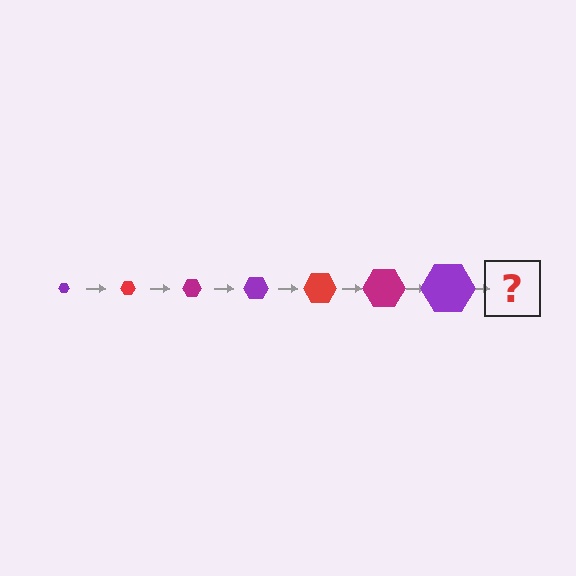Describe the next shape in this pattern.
It should be a red hexagon, larger than the previous one.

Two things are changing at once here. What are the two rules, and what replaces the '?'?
The two rules are that the hexagon grows larger each step and the color cycles through purple, red, and magenta. The '?' should be a red hexagon, larger than the previous one.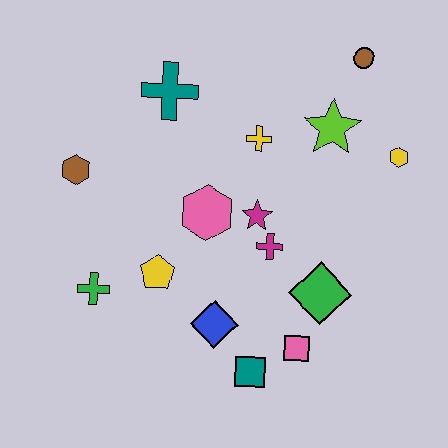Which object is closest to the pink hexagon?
The magenta star is closest to the pink hexagon.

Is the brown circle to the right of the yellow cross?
Yes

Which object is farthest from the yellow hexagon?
The green cross is farthest from the yellow hexagon.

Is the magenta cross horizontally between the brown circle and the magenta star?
Yes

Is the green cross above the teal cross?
No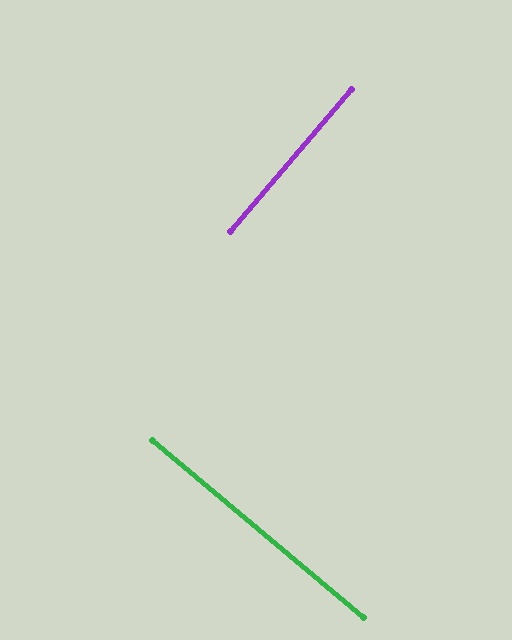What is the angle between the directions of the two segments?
Approximately 90 degrees.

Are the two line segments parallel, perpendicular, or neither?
Perpendicular — they meet at approximately 90°.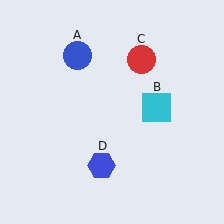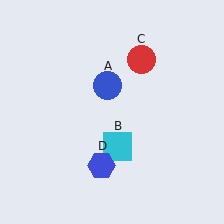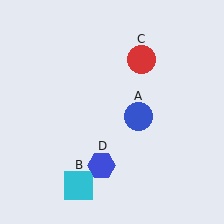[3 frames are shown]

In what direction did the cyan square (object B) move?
The cyan square (object B) moved down and to the left.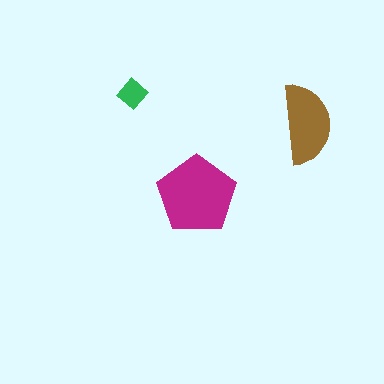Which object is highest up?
The green diamond is topmost.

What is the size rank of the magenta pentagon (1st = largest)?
1st.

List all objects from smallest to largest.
The green diamond, the brown semicircle, the magenta pentagon.